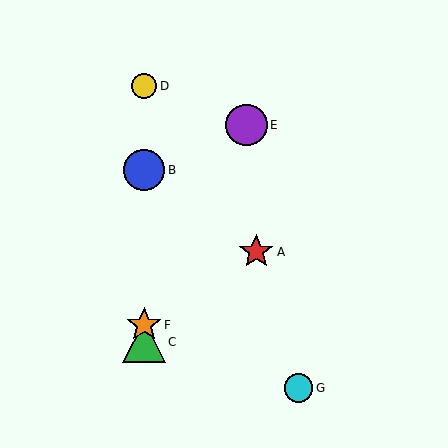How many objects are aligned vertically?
4 objects (B, C, D, F) are aligned vertically.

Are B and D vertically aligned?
Yes, both are at x≈144.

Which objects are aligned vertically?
Objects B, C, D, F are aligned vertically.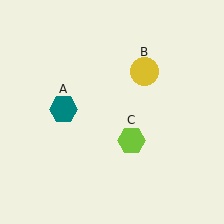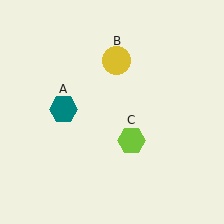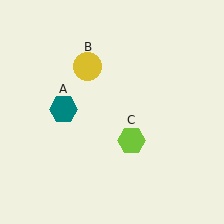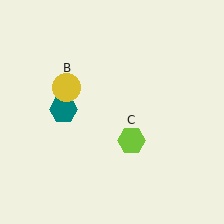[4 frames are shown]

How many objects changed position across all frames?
1 object changed position: yellow circle (object B).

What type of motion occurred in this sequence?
The yellow circle (object B) rotated counterclockwise around the center of the scene.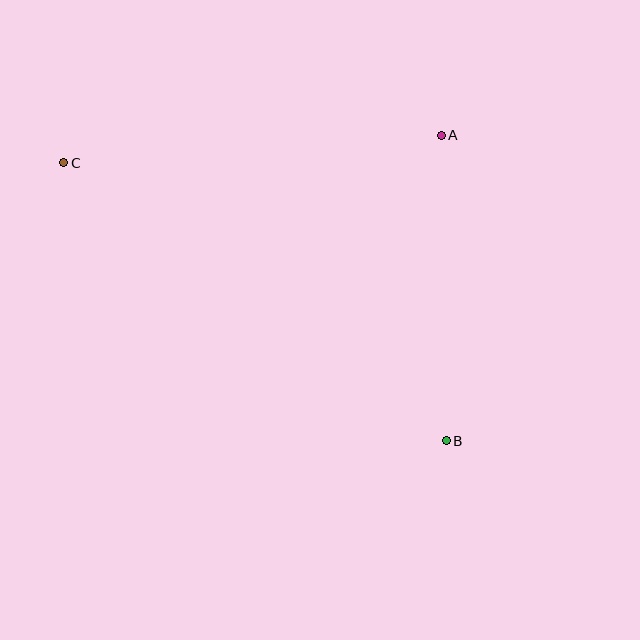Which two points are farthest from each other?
Points B and C are farthest from each other.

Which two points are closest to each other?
Points A and B are closest to each other.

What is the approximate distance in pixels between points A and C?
The distance between A and C is approximately 378 pixels.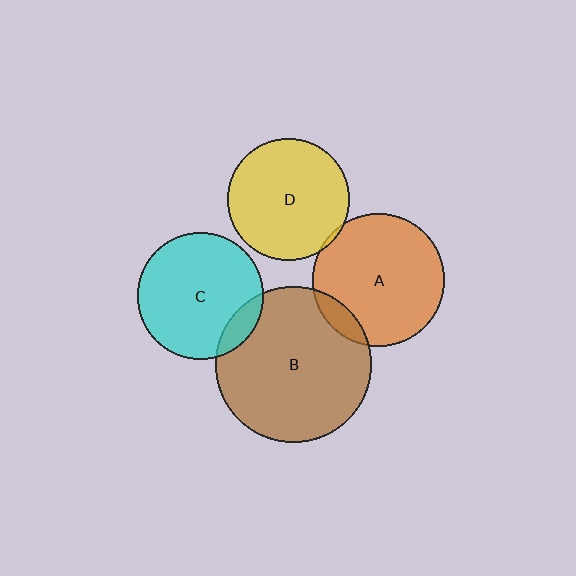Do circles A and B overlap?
Yes.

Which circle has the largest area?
Circle B (brown).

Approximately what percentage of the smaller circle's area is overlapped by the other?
Approximately 10%.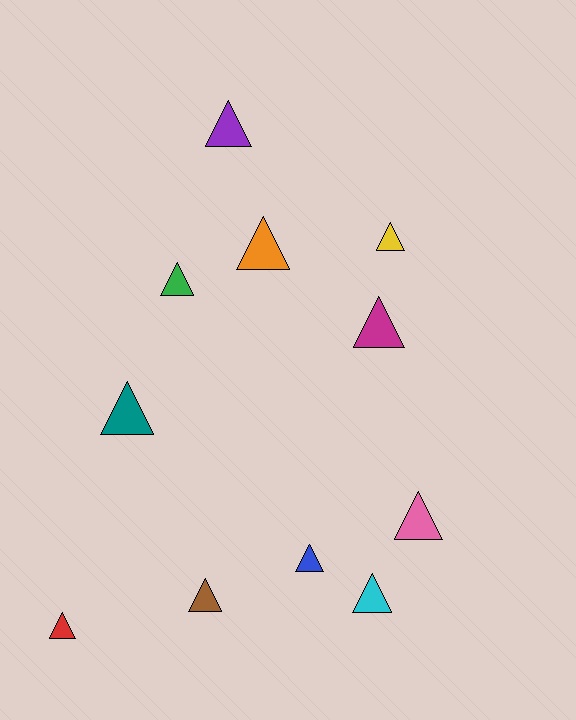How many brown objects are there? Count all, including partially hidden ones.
There is 1 brown object.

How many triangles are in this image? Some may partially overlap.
There are 11 triangles.